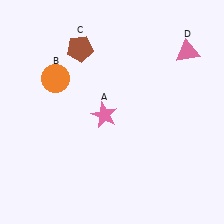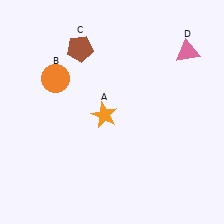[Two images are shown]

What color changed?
The star (A) changed from pink in Image 1 to orange in Image 2.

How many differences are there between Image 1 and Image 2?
There is 1 difference between the two images.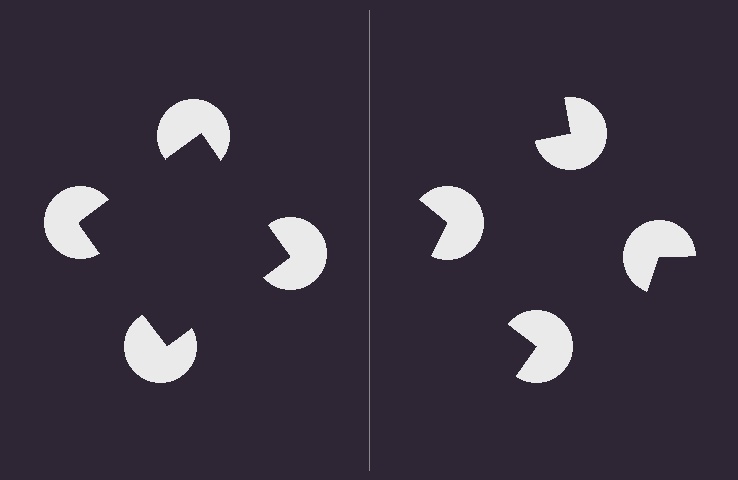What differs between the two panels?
The pac-man discs are positioned identically on both sides; only the wedge orientations differ. On the left they align to a square; on the right they are misaligned.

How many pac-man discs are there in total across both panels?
8 — 4 on each side.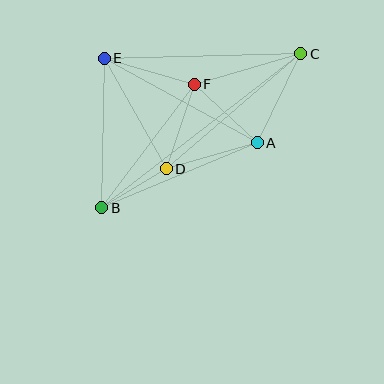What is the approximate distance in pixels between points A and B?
The distance between A and B is approximately 168 pixels.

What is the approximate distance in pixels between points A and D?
The distance between A and D is approximately 95 pixels.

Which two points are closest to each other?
Points B and D are closest to each other.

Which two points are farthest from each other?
Points B and C are farthest from each other.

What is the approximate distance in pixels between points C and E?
The distance between C and E is approximately 196 pixels.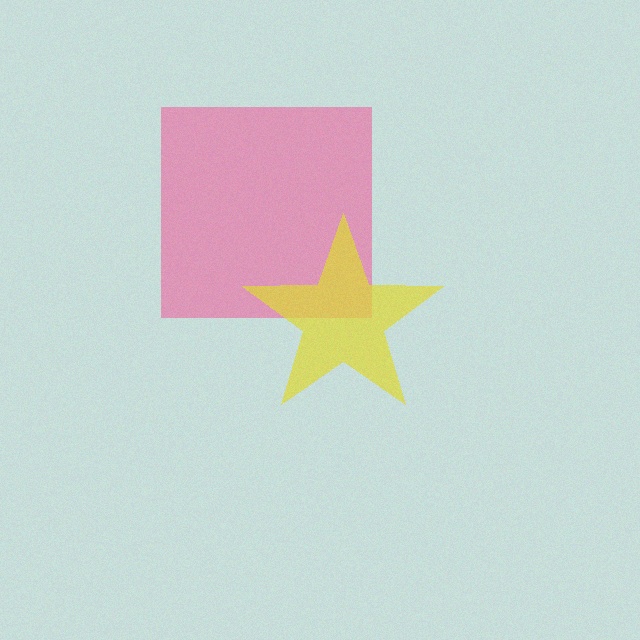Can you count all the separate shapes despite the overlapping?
Yes, there are 2 separate shapes.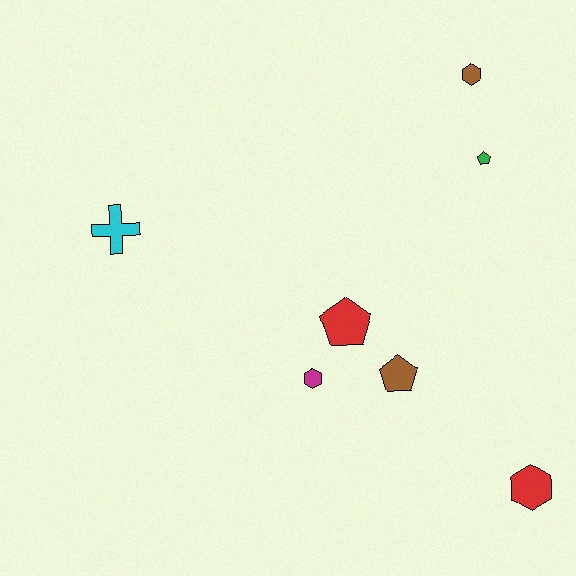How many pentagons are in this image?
There are 3 pentagons.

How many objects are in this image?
There are 7 objects.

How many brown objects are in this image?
There are 2 brown objects.